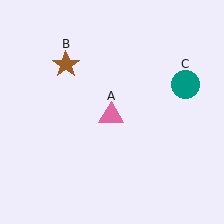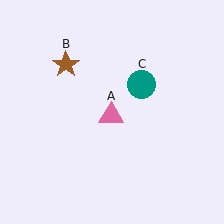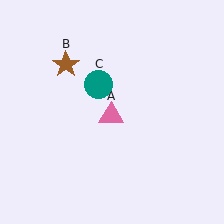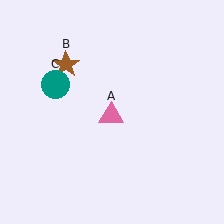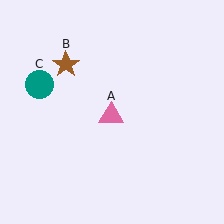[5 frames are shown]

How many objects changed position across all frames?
1 object changed position: teal circle (object C).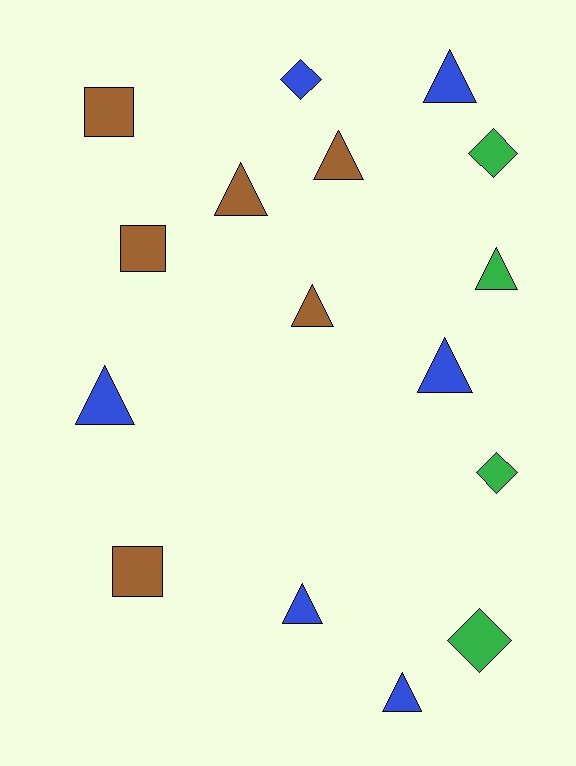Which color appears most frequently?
Blue, with 6 objects.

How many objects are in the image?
There are 16 objects.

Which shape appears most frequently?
Triangle, with 9 objects.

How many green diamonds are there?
There are 3 green diamonds.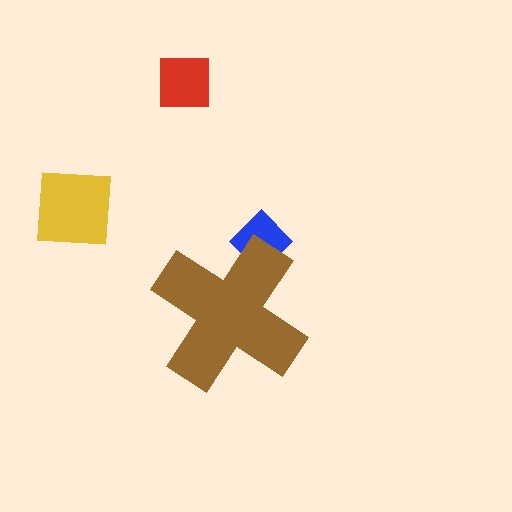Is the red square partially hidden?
No, the red square is fully visible.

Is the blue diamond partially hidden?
Yes, the blue diamond is partially hidden behind the brown cross.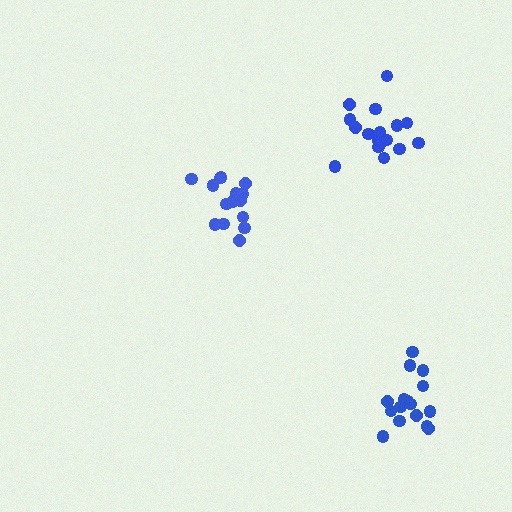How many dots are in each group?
Group 1: 15 dots, Group 2: 17 dots, Group 3: 16 dots (48 total).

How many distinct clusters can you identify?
There are 3 distinct clusters.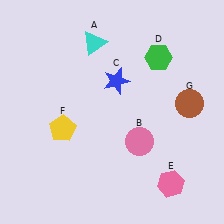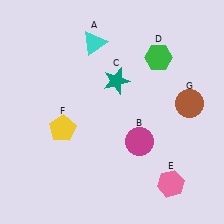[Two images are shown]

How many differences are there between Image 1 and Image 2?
There are 2 differences between the two images.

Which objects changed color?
B changed from pink to magenta. C changed from blue to teal.